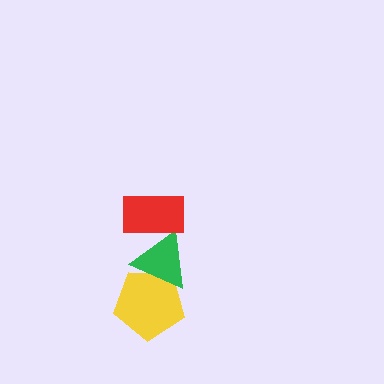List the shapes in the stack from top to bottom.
From top to bottom: the red rectangle, the green triangle, the yellow pentagon.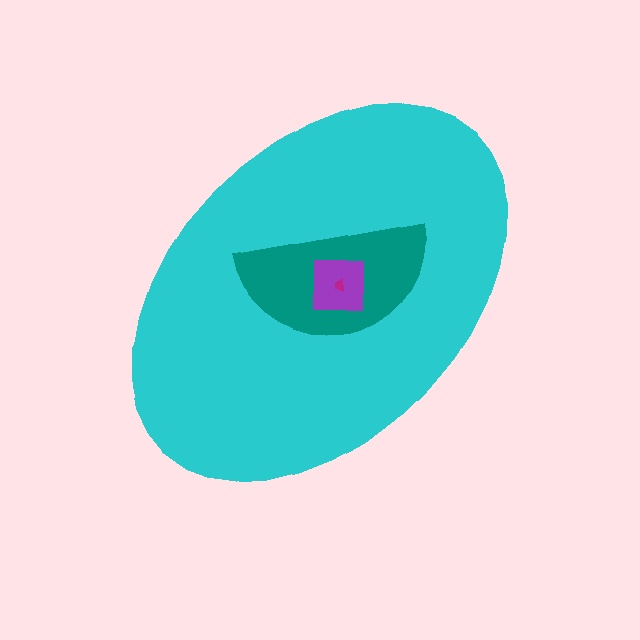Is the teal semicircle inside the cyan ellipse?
Yes.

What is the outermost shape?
The cyan ellipse.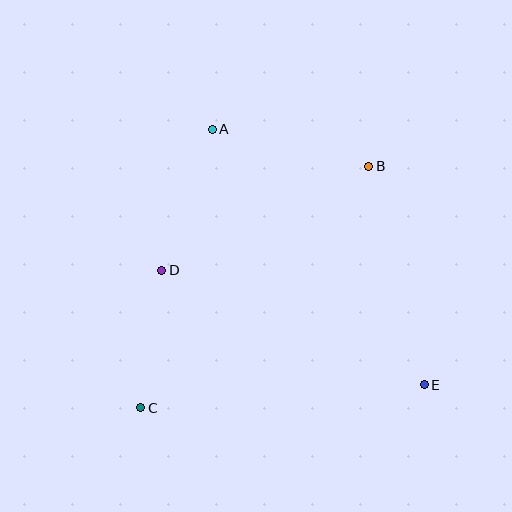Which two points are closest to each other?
Points C and D are closest to each other.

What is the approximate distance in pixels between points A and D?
The distance between A and D is approximately 150 pixels.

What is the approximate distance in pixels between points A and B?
The distance between A and B is approximately 161 pixels.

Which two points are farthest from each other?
Points A and E are farthest from each other.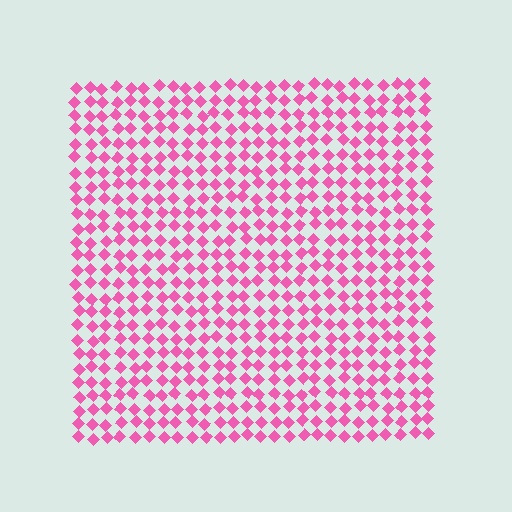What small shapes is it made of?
It is made of small diamonds.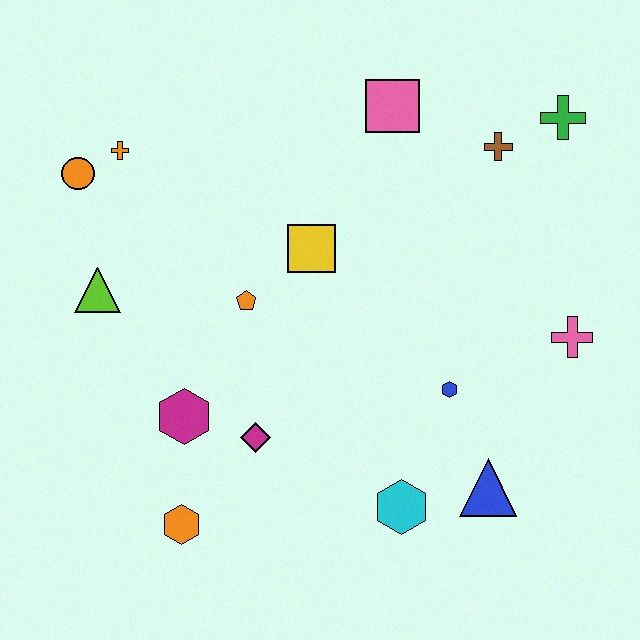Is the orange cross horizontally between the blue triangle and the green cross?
No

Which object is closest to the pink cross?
The blue hexagon is closest to the pink cross.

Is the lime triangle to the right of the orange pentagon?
No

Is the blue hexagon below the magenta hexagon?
No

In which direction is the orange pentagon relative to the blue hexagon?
The orange pentagon is to the left of the blue hexagon.